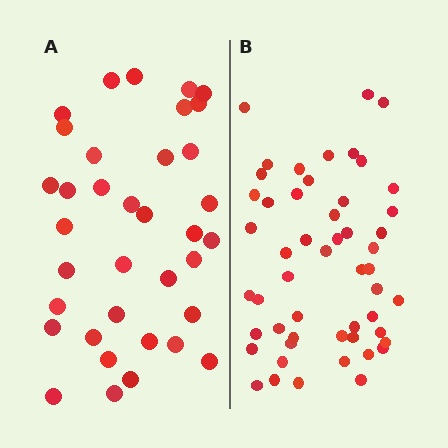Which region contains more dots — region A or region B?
Region B (the right region) has more dots.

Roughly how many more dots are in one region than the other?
Region B has approximately 15 more dots than region A.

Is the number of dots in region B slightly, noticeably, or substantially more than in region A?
Region B has noticeably more, but not dramatically so. The ratio is roughly 1.4 to 1.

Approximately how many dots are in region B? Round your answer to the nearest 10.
About 50 dots. (The exact count is 52, which rounds to 50.)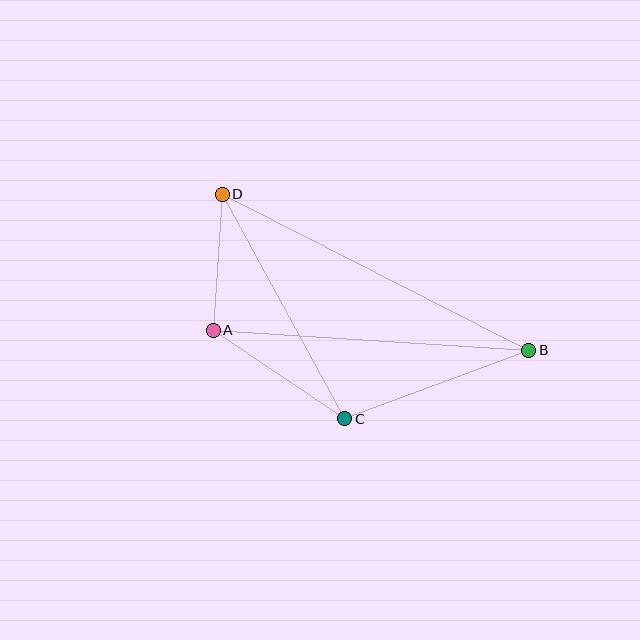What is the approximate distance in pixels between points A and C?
The distance between A and C is approximately 158 pixels.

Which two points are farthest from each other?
Points B and D are farthest from each other.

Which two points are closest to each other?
Points A and D are closest to each other.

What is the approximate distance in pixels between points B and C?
The distance between B and C is approximately 196 pixels.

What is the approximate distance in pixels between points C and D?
The distance between C and D is approximately 256 pixels.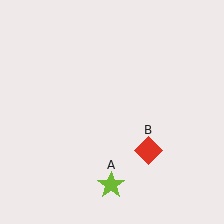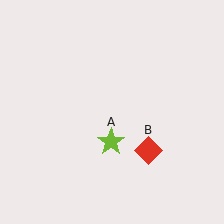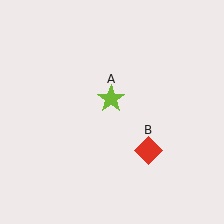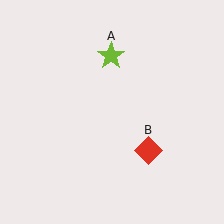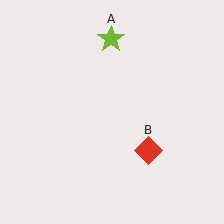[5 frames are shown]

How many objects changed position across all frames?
1 object changed position: lime star (object A).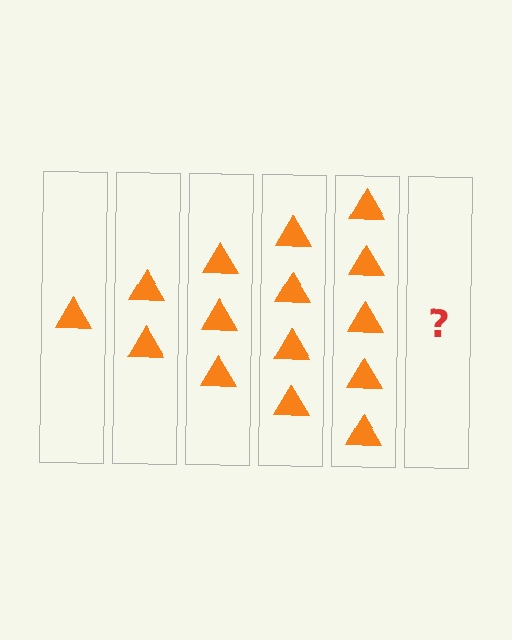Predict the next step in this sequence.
The next step is 6 triangles.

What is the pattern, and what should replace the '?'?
The pattern is that each step adds one more triangle. The '?' should be 6 triangles.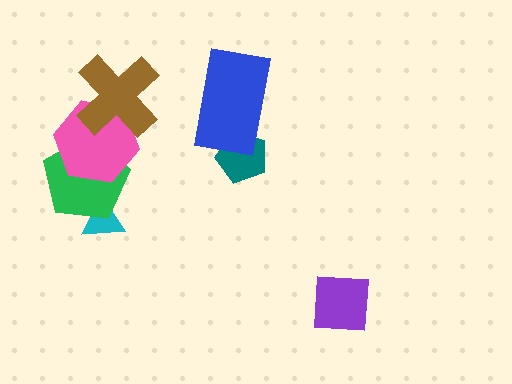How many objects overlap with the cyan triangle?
1 object overlaps with the cyan triangle.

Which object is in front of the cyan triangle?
The green pentagon is in front of the cyan triangle.